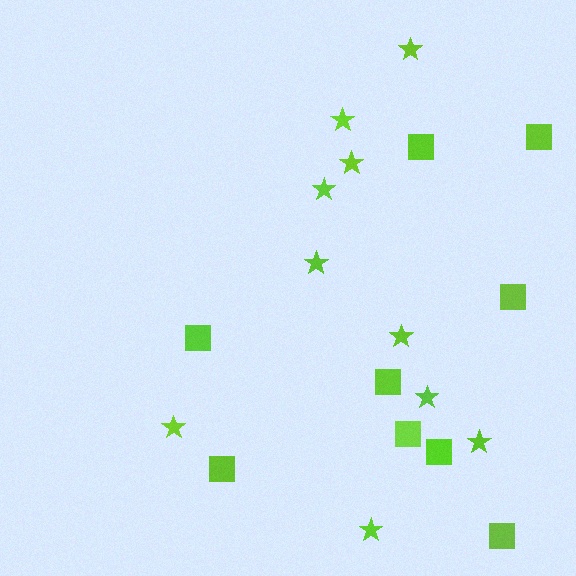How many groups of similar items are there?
There are 2 groups: one group of squares (9) and one group of stars (10).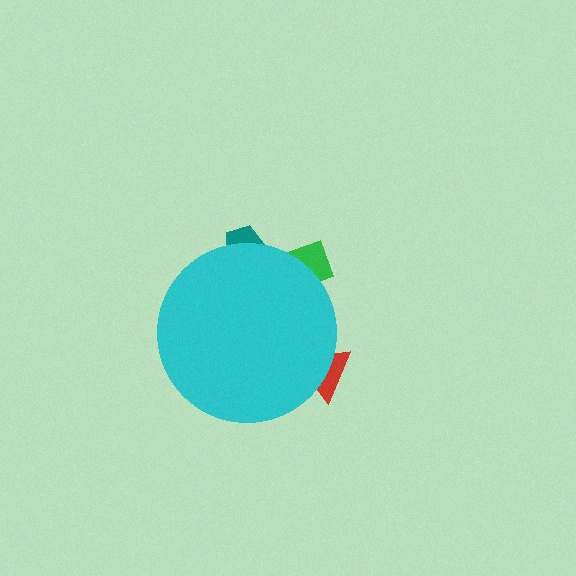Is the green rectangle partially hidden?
Yes, the green rectangle is partially hidden behind the cyan circle.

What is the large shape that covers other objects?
A cyan circle.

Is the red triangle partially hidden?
Yes, the red triangle is partially hidden behind the cyan circle.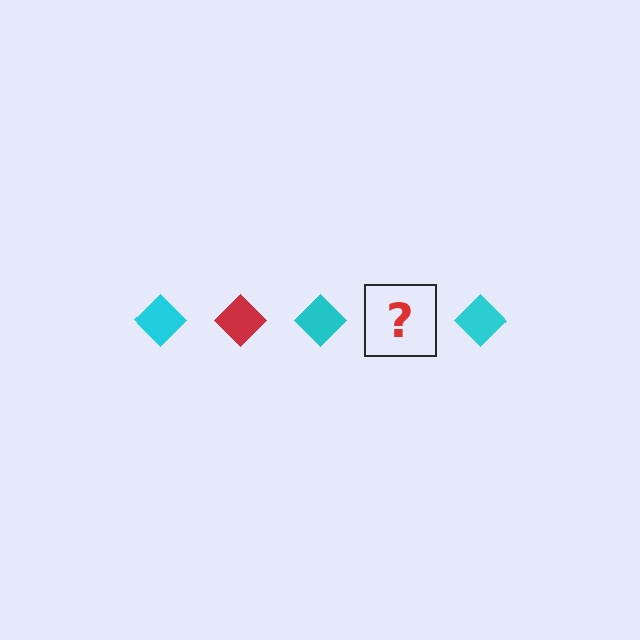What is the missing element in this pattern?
The missing element is a red diamond.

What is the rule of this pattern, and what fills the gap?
The rule is that the pattern cycles through cyan, red diamonds. The gap should be filled with a red diamond.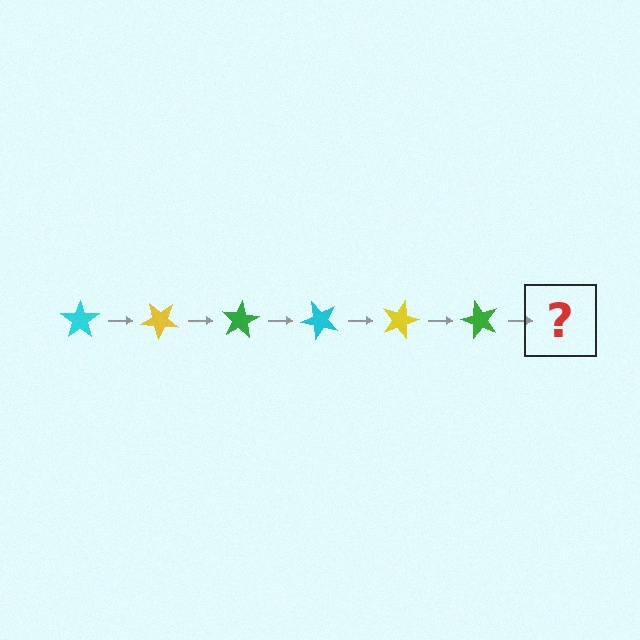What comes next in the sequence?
The next element should be a cyan star, rotated 240 degrees from the start.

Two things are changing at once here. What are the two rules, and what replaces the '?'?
The two rules are that it rotates 40 degrees each step and the color cycles through cyan, yellow, and green. The '?' should be a cyan star, rotated 240 degrees from the start.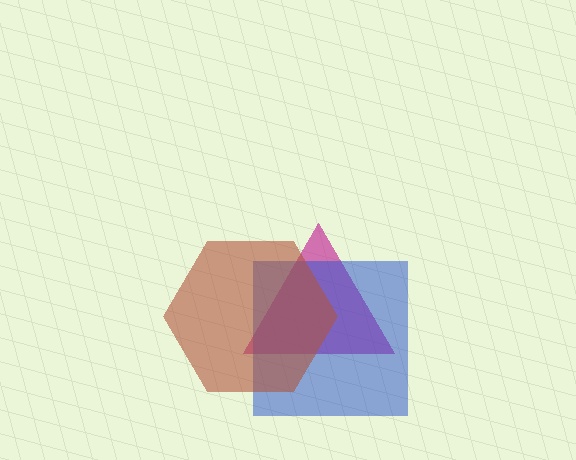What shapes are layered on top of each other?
The layered shapes are: a magenta triangle, a blue square, a brown hexagon.